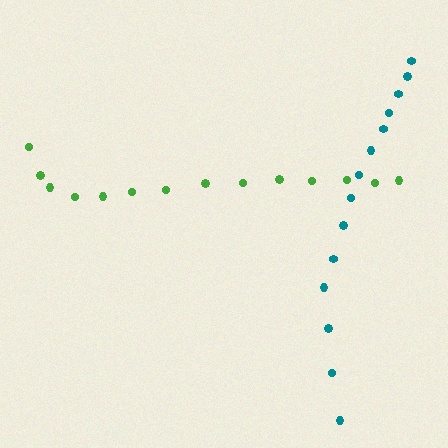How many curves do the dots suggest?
There are 2 distinct paths.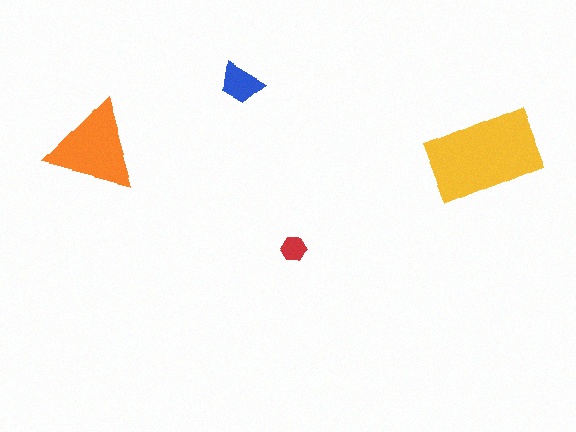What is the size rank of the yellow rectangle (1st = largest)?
1st.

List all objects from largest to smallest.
The yellow rectangle, the orange triangle, the blue trapezoid, the red hexagon.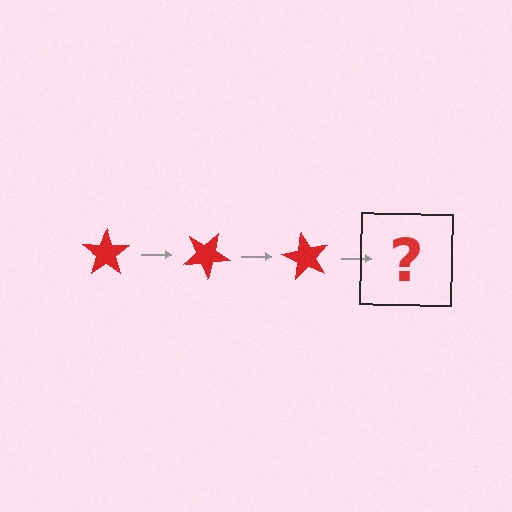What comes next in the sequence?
The next element should be a red star rotated 90 degrees.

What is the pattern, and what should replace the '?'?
The pattern is that the star rotates 30 degrees each step. The '?' should be a red star rotated 90 degrees.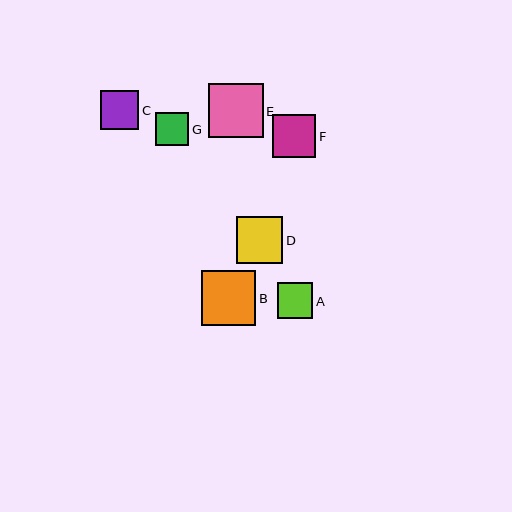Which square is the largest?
Square B is the largest with a size of approximately 55 pixels.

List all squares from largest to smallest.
From largest to smallest: B, E, D, F, C, A, G.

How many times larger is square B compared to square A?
Square B is approximately 1.5 times the size of square A.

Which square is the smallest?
Square G is the smallest with a size of approximately 33 pixels.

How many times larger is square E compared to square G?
Square E is approximately 1.6 times the size of square G.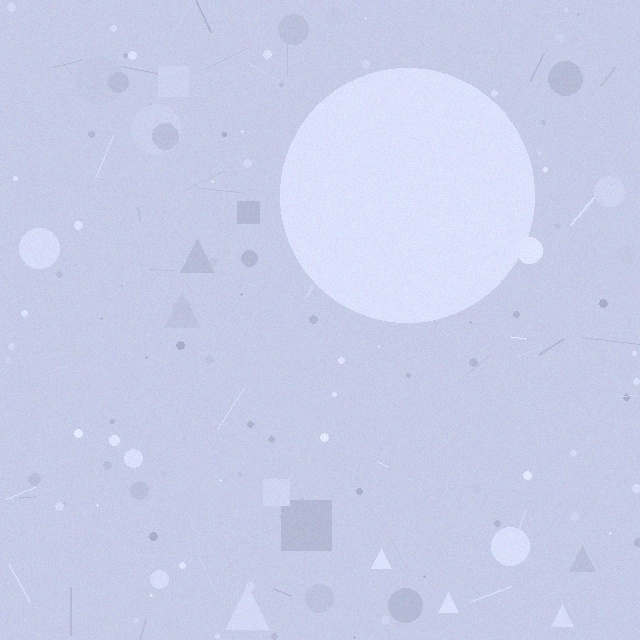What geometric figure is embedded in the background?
A circle is embedded in the background.